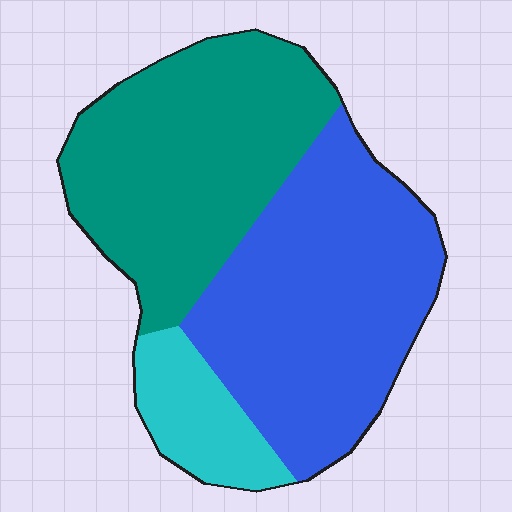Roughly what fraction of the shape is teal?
Teal covers about 40% of the shape.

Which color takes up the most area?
Blue, at roughly 45%.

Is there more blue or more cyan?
Blue.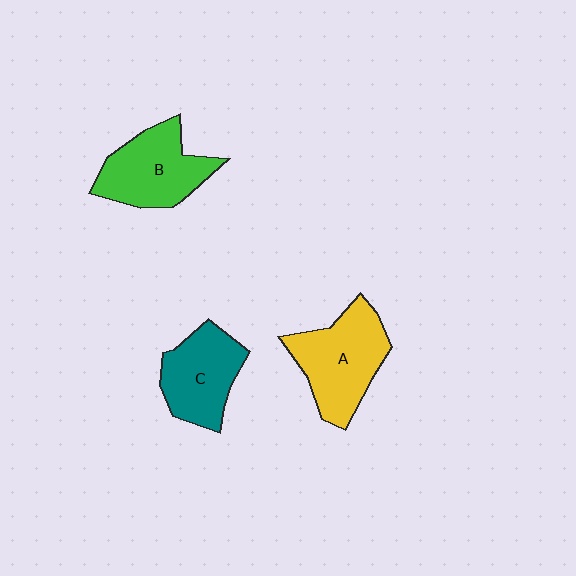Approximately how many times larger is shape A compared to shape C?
Approximately 1.2 times.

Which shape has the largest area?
Shape A (yellow).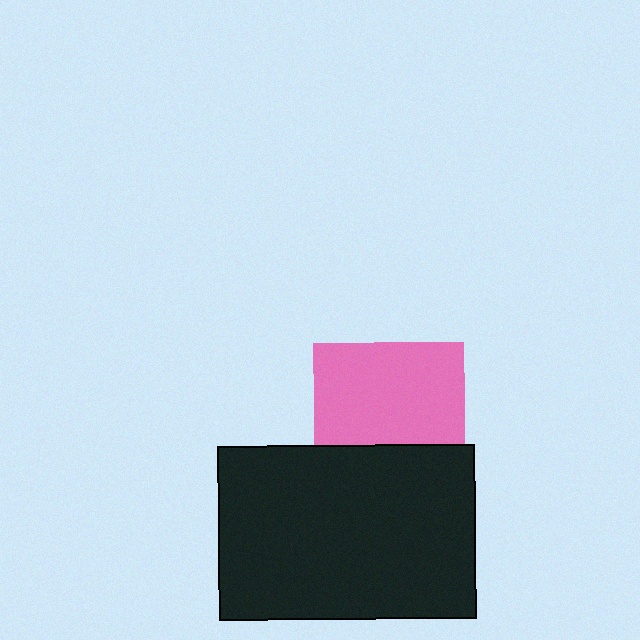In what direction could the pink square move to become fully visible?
The pink square could move up. That would shift it out from behind the black rectangle entirely.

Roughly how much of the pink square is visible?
Most of it is visible (roughly 68%).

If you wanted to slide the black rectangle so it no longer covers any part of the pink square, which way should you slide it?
Slide it down — that is the most direct way to separate the two shapes.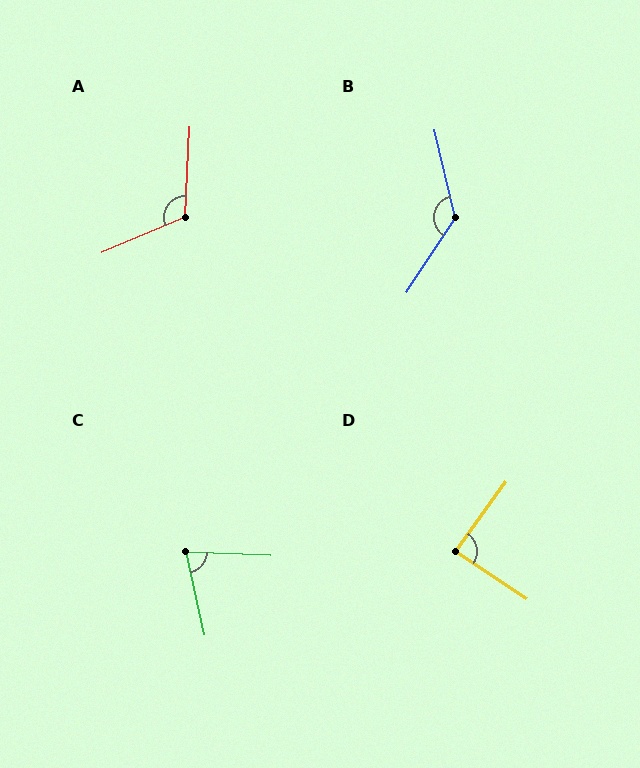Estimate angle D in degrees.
Approximately 88 degrees.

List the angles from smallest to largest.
C (75°), D (88°), A (116°), B (133°).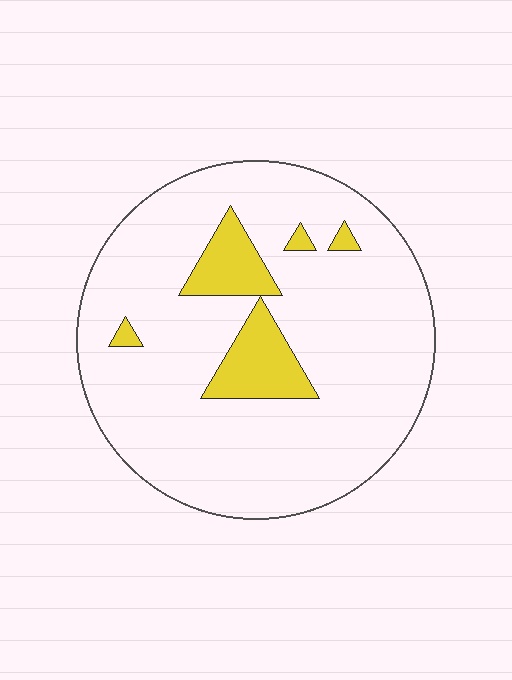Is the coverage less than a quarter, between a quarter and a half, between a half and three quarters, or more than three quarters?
Less than a quarter.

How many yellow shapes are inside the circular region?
5.